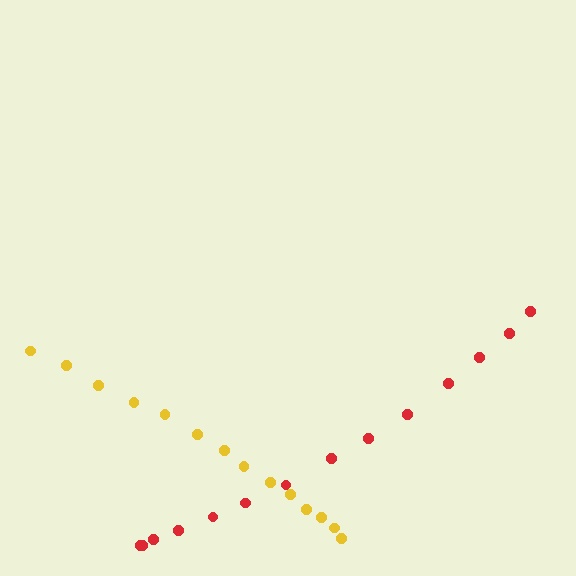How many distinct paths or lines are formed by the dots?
There are 2 distinct paths.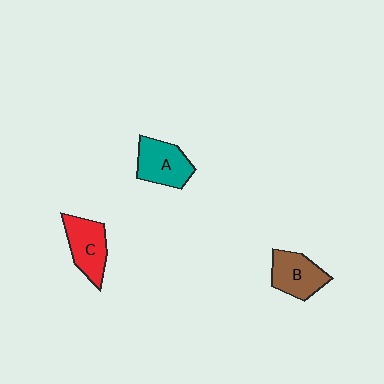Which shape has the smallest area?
Shape B (brown).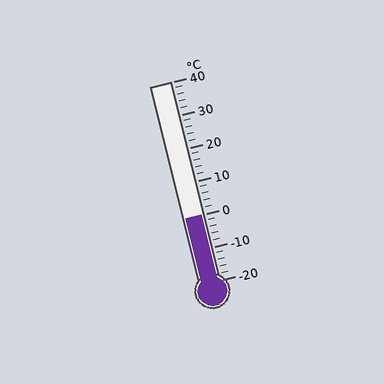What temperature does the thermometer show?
The thermometer shows approximately 0°C.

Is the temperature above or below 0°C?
The temperature is at 0°C.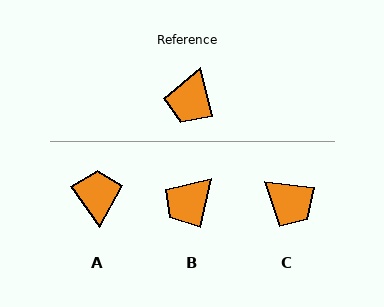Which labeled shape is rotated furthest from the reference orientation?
A, about 158 degrees away.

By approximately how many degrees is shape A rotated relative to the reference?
Approximately 158 degrees clockwise.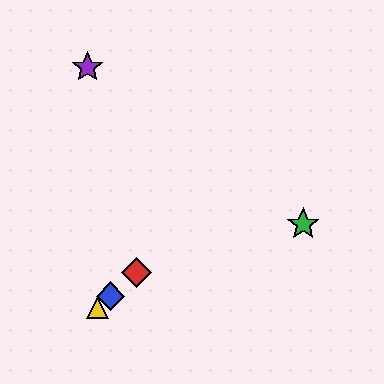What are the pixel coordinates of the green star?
The green star is at (303, 224).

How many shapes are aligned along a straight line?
3 shapes (the red diamond, the blue diamond, the yellow triangle) are aligned along a straight line.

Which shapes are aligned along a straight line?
The red diamond, the blue diamond, the yellow triangle are aligned along a straight line.